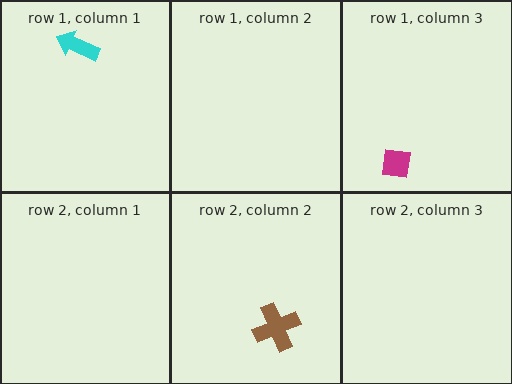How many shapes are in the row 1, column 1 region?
1.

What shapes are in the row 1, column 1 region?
The cyan arrow.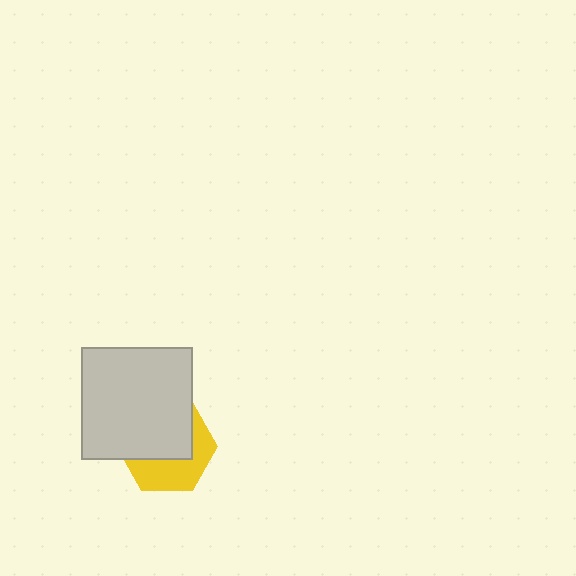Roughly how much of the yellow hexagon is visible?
A small part of it is visible (roughly 44%).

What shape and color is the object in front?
The object in front is a light gray square.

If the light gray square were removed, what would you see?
You would see the complete yellow hexagon.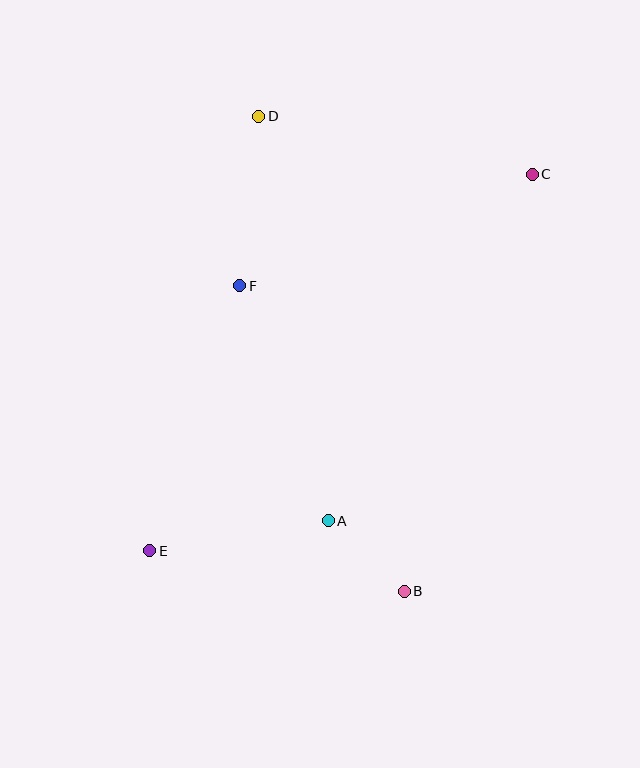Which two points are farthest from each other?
Points C and E are farthest from each other.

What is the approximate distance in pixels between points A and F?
The distance between A and F is approximately 251 pixels.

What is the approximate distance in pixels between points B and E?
The distance between B and E is approximately 258 pixels.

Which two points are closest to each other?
Points A and B are closest to each other.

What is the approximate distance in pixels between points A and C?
The distance between A and C is approximately 402 pixels.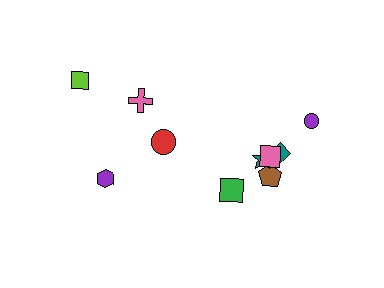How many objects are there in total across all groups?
There are 10 objects.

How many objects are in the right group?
There are 6 objects.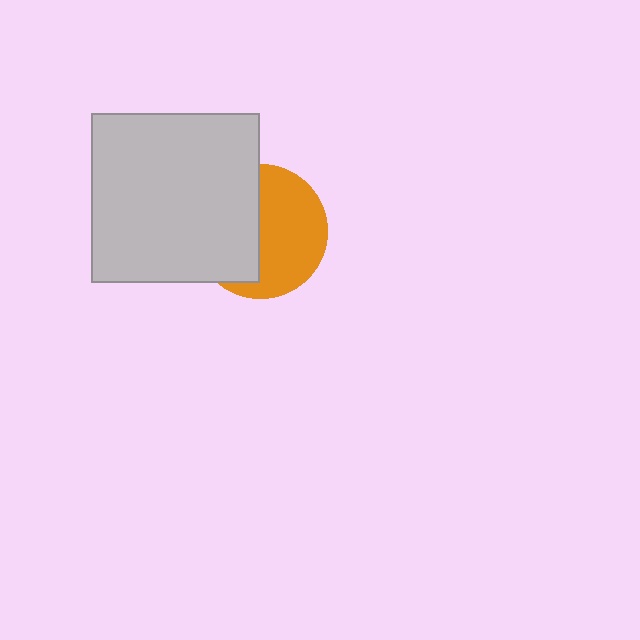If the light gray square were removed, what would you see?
You would see the complete orange circle.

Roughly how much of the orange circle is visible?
About half of it is visible (roughly 54%).